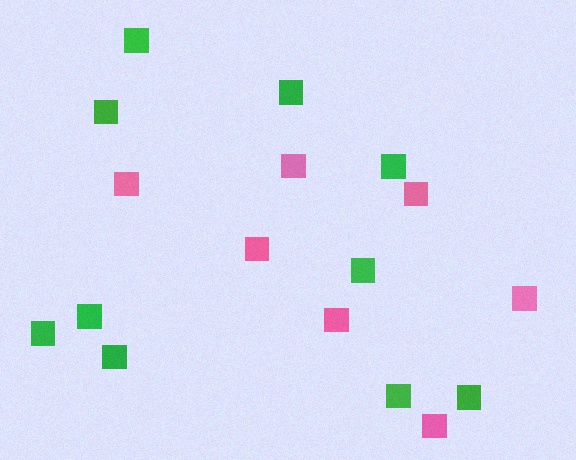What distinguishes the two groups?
There are 2 groups: one group of green squares (10) and one group of pink squares (7).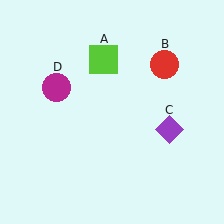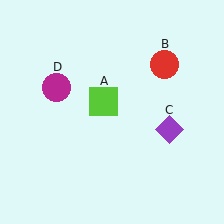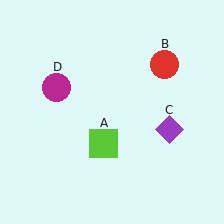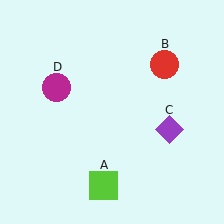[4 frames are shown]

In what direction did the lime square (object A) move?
The lime square (object A) moved down.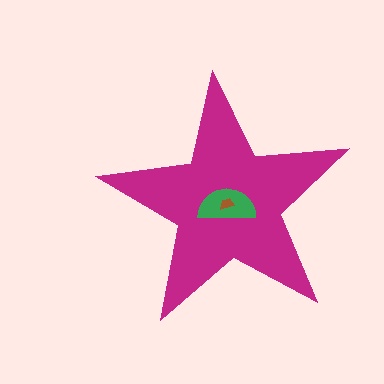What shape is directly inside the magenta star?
The green semicircle.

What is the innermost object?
The brown trapezoid.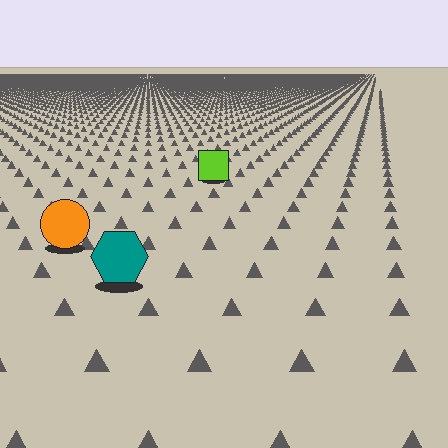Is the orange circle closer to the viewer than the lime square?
Yes. The orange circle is closer — you can tell from the texture gradient: the ground texture is coarser near it.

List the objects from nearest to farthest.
From nearest to farthest: the teal hexagon, the orange circle, the lime square.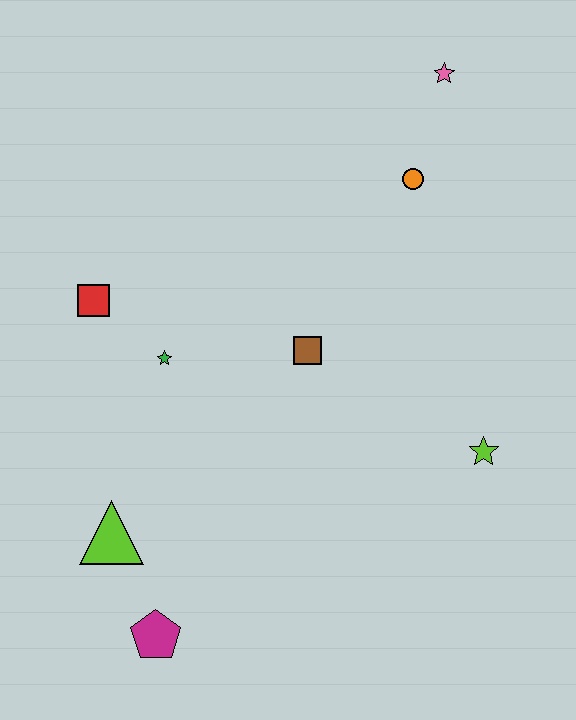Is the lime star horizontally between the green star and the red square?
No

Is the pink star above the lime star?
Yes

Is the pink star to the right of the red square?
Yes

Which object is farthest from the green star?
The pink star is farthest from the green star.